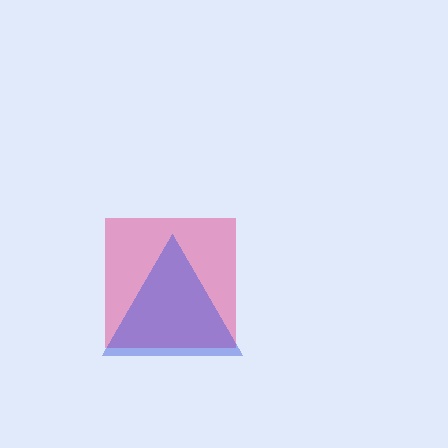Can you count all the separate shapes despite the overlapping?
Yes, there are 2 separate shapes.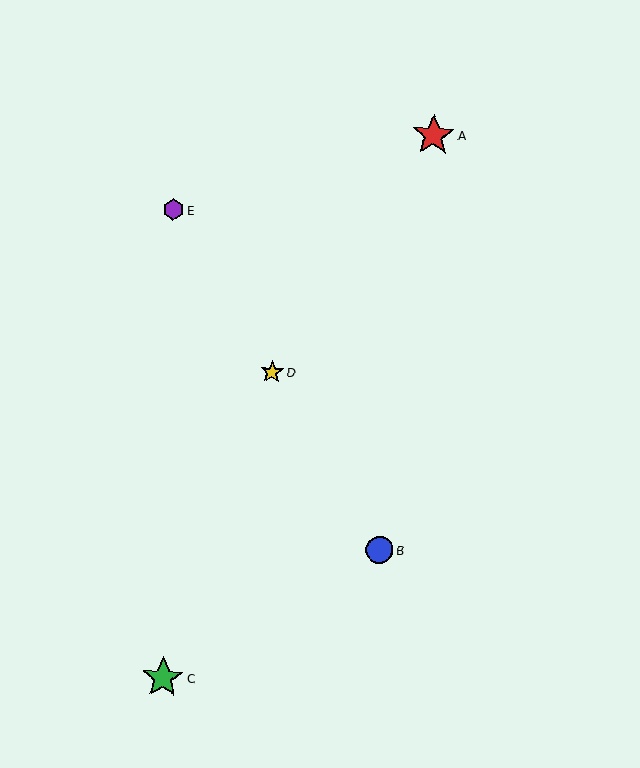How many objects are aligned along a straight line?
3 objects (B, D, E) are aligned along a straight line.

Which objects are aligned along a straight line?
Objects B, D, E are aligned along a straight line.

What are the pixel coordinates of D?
Object D is at (272, 372).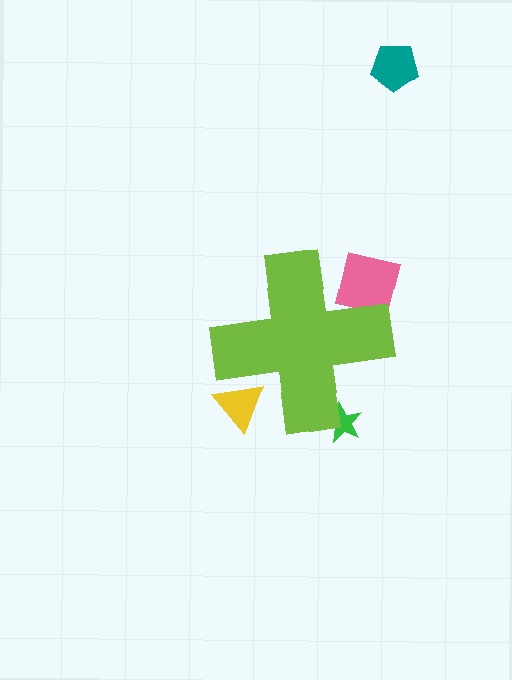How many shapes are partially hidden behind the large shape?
3 shapes are partially hidden.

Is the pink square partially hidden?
Yes, the pink square is partially hidden behind the lime cross.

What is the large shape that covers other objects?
A lime cross.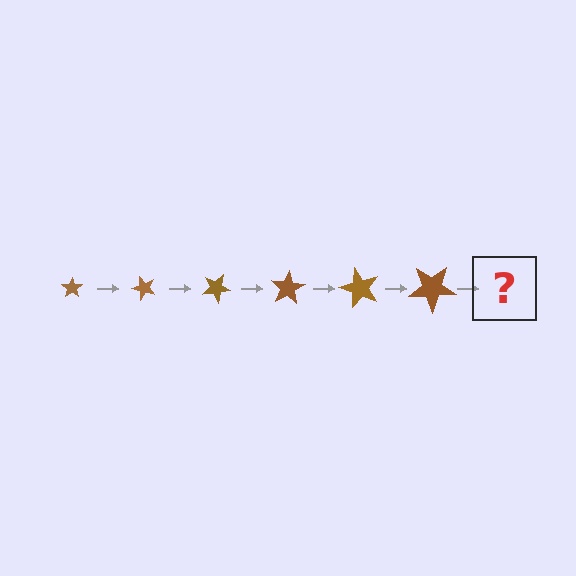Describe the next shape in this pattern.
It should be a star, larger than the previous one and rotated 300 degrees from the start.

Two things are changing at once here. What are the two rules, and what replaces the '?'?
The two rules are that the star grows larger each step and it rotates 50 degrees each step. The '?' should be a star, larger than the previous one and rotated 300 degrees from the start.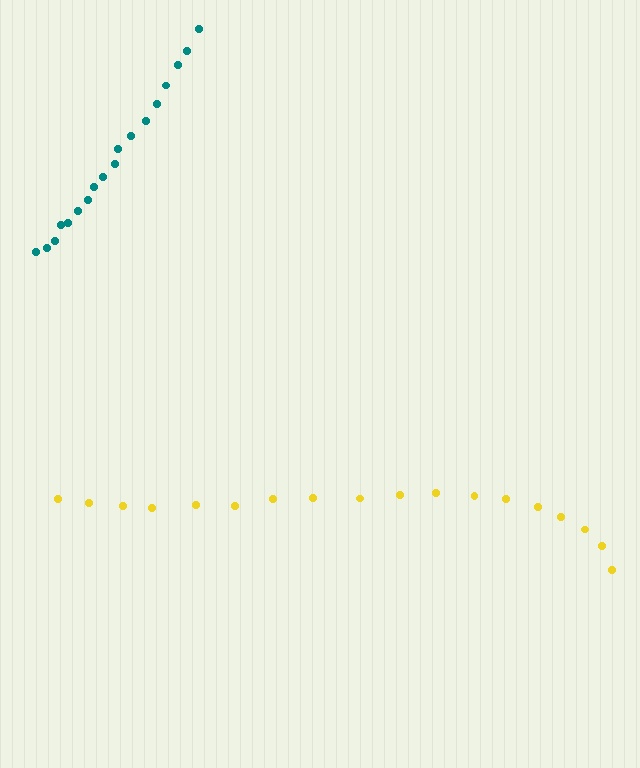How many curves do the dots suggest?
There are 2 distinct paths.